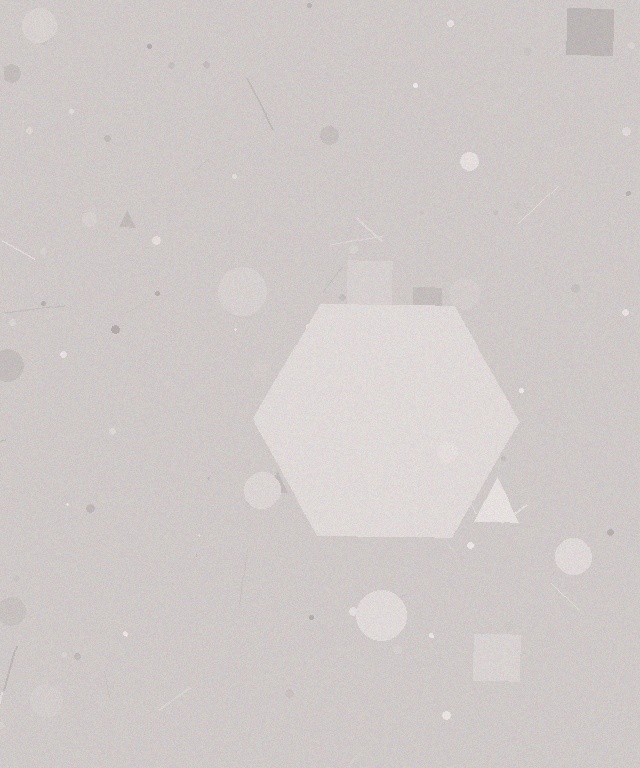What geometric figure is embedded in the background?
A hexagon is embedded in the background.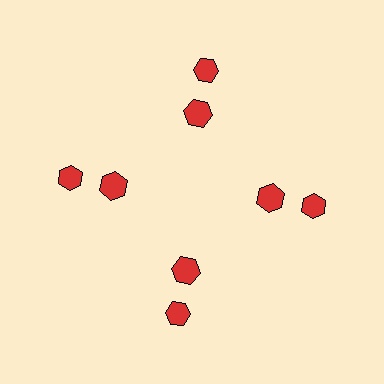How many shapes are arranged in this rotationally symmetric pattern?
There are 8 shapes, arranged in 4 groups of 2.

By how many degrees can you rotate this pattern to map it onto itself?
The pattern maps onto itself every 90 degrees of rotation.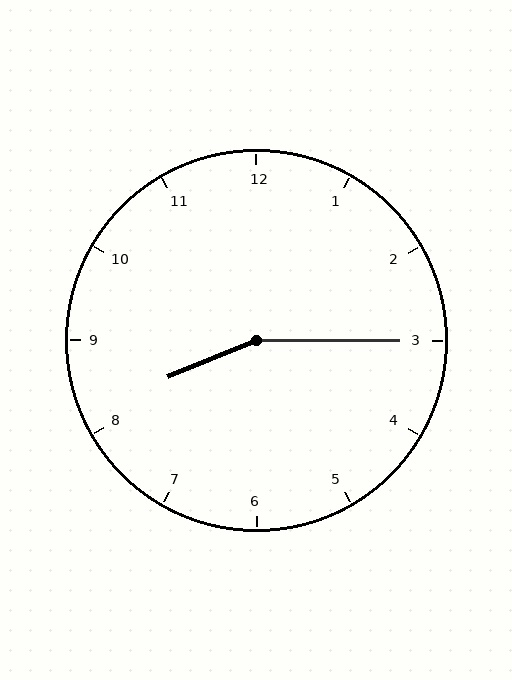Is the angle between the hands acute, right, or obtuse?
It is obtuse.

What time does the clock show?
8:15.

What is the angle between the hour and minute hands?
Approximately 158 degrees.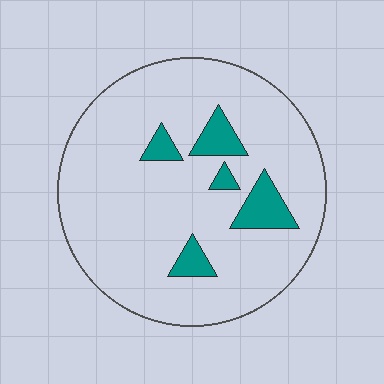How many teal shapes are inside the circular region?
5.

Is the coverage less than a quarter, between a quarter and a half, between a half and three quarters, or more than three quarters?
Less than a quarter.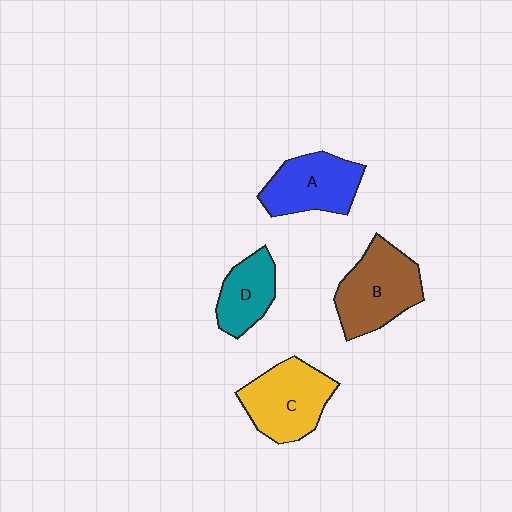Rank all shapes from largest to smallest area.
From largest to smallest: B (brown), C (yellow), A (blue), D (teal).